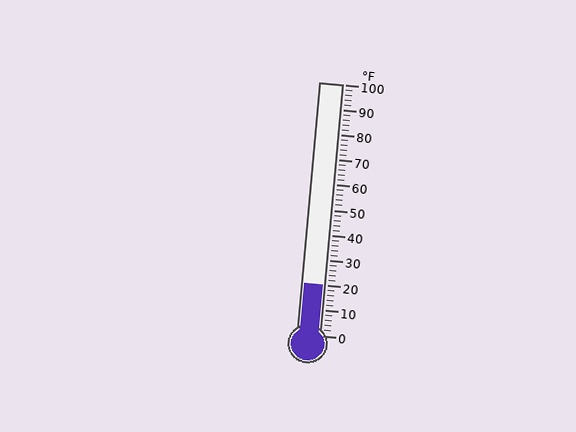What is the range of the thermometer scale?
The thermometer scale ranges from 0°F to 100°F.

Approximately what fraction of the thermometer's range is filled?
The thermometer is filled to approximately 20% of its range.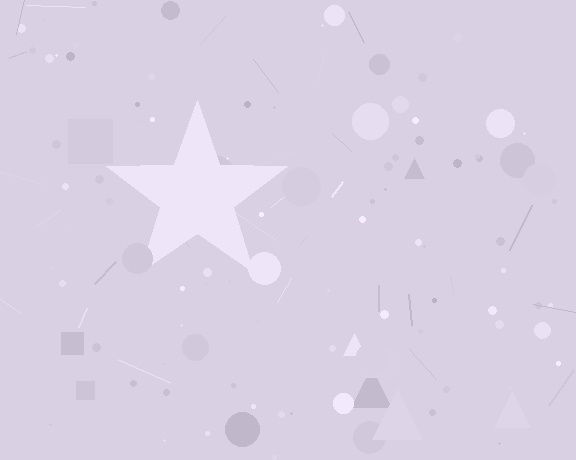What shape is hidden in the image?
A star is hidden in the image.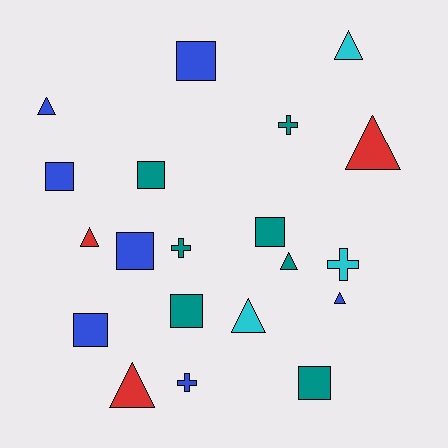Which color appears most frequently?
Teal, with 7 objects.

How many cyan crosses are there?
There is 1 cyan cross.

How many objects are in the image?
There are 20 objects.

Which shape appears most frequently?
Square, with 8 objects.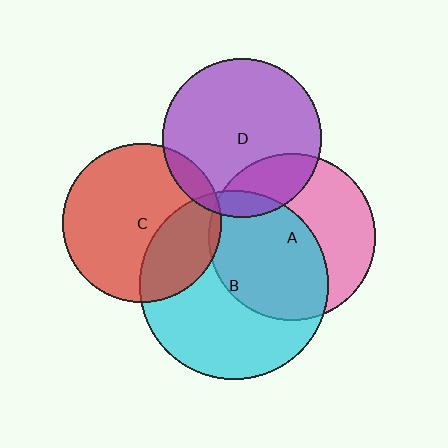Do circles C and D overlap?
Yes.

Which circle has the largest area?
Circle B (cyan).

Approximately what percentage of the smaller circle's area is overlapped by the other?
Approximately 10%.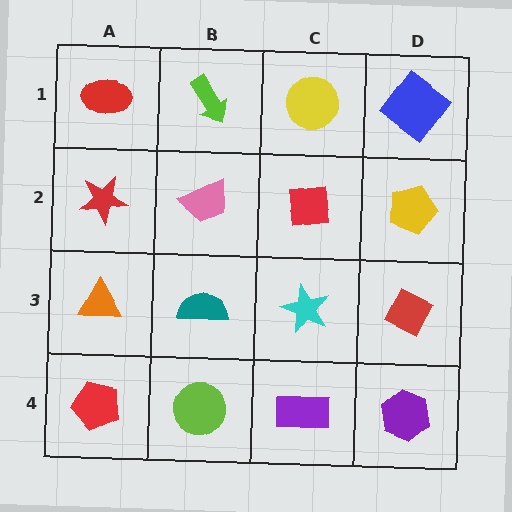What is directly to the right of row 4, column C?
A purple hexagon.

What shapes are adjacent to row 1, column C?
A red square (row 2, column C), a lime arrow (row 1, column B), a blue diamond (row 1, column D).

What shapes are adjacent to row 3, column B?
A pink trapezoid (row 2, column B), a lime circle (row 4, column B), an orange triangle (row 3, column A), a cyan star (row 3, column C).